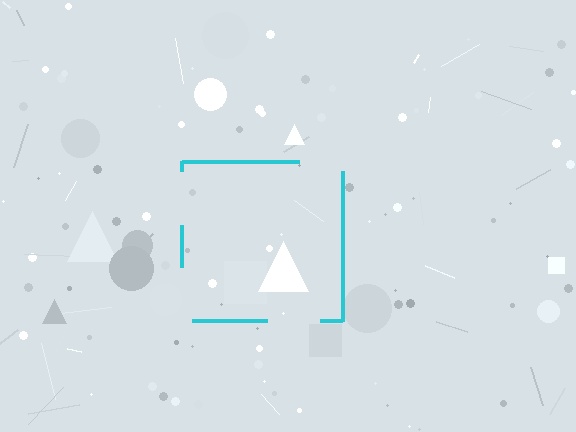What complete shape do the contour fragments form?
The contour fragments form a square.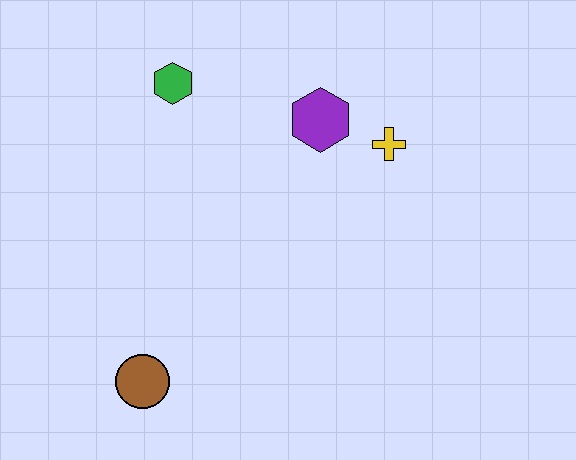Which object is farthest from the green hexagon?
The brown circle is farthest from the green hexagon.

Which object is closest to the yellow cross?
The purple hexagon is closest to the yellow cross.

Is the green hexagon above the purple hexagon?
Yes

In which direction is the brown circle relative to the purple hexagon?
The brown circle is below the purple hexagon.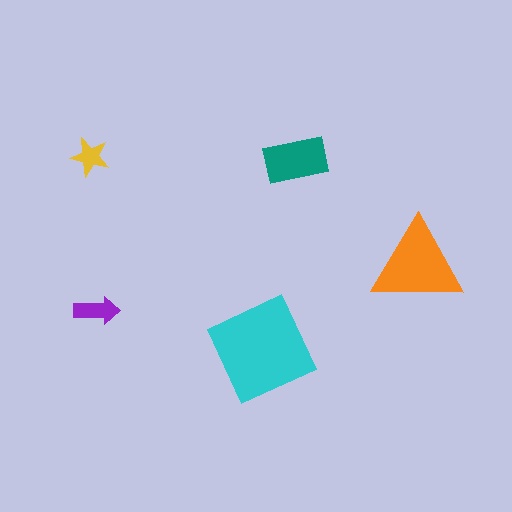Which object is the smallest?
The yellow star.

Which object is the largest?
The cyan diamond.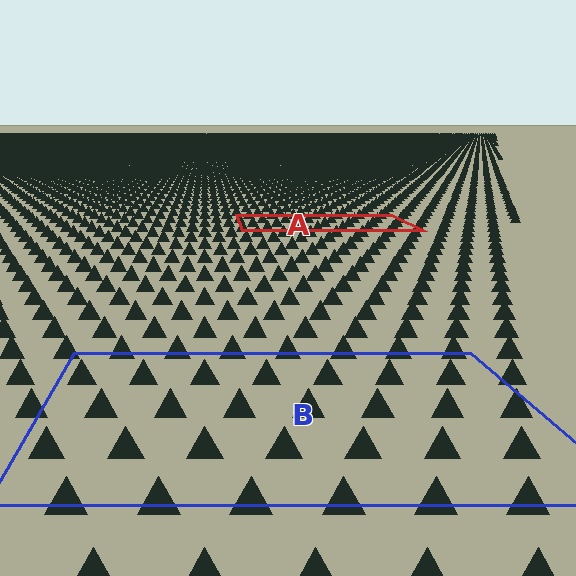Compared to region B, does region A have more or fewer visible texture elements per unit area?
Region A has more texture elements per unit area — they are packed more densely because it is farther away.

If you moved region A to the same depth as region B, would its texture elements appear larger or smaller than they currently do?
They would appear larger. At a closer depth, the same texture elements are projected at a bigger on-screen size.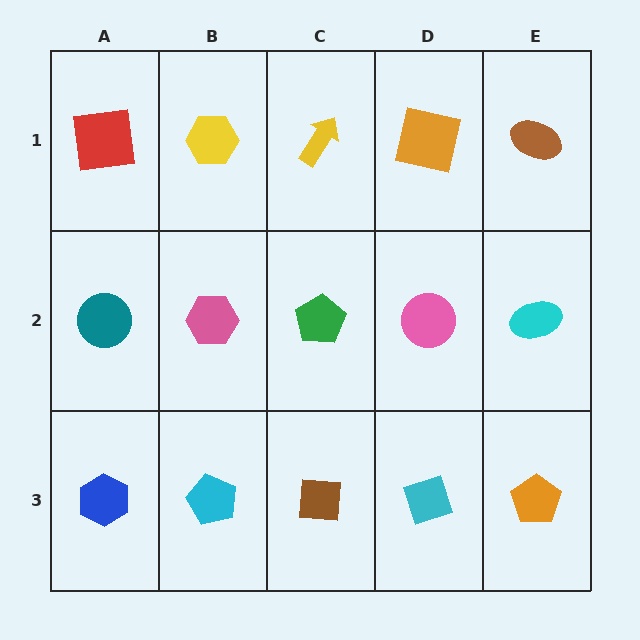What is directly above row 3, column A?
A teal circle.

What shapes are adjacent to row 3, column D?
A pink circle (row 2, column D), a brown square (row 3, column C), an orange pentagon (row 3, column E).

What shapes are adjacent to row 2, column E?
A brown ellipse (row 1, column E), an orange pentagon (row 3, column E), a pink circle (row 2, column D).